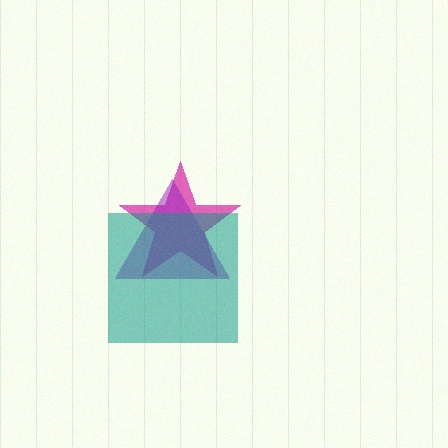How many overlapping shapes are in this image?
There are 3 overlapping shapes in the image.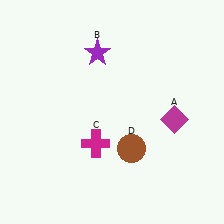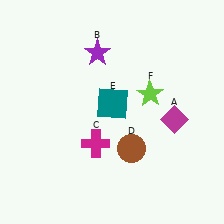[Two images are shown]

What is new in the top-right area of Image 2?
A teal square (E) was added in the top-right area of Image 2.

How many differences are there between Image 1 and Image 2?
There are 2 differences between the two images.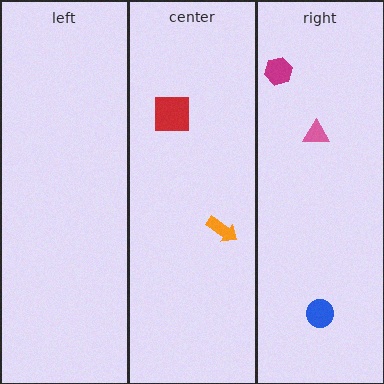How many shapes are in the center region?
2.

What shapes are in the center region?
The orange arrow, the red square.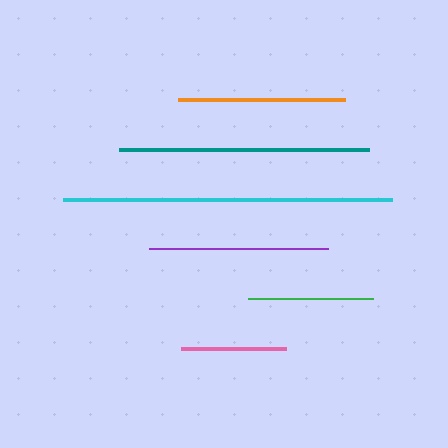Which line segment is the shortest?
The pink line is the shortest at approximately 105 pixels.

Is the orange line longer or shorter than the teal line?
The teal line is longer than the orange line.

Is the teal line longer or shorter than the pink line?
The teal line is longer than the pink line.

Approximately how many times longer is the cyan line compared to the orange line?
The cyan line is approximately 2.0 times the length of the orange line.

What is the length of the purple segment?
The purple segment is approximately 179 pixels long.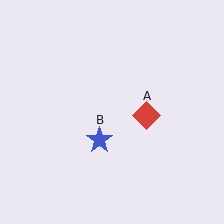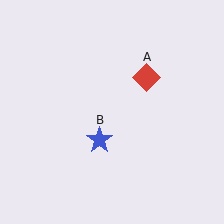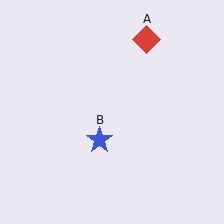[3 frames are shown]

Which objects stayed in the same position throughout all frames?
Blue star (object B) remained stationary.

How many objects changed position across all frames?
1 object changed position: red diamond (object A).